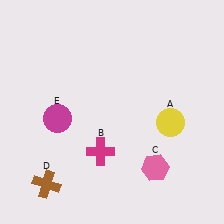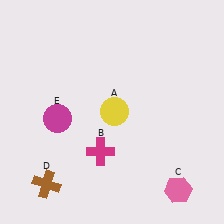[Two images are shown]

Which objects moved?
The objects that moved are: the yellow circle (A), the pink hexagon (C).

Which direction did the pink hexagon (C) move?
The pink hexagon (C) moved right.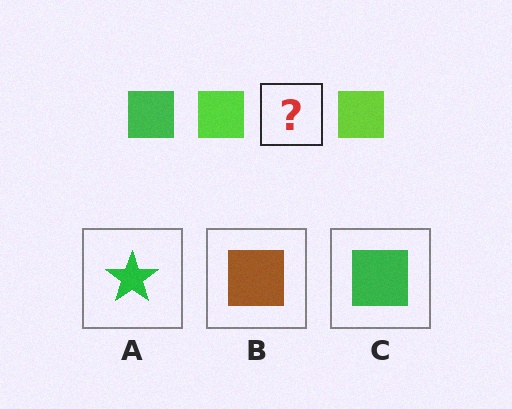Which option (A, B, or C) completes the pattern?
C.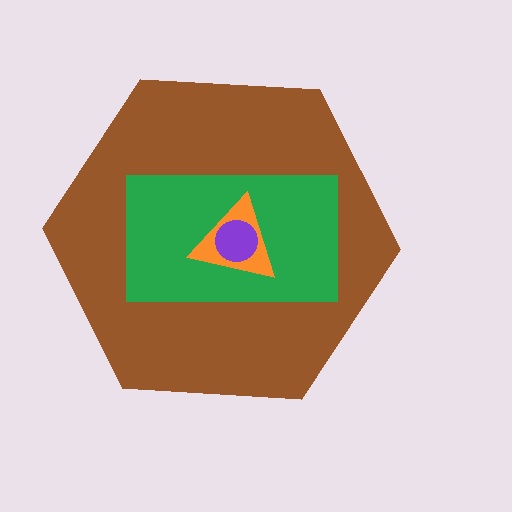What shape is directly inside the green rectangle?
The orange triangle.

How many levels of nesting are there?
4.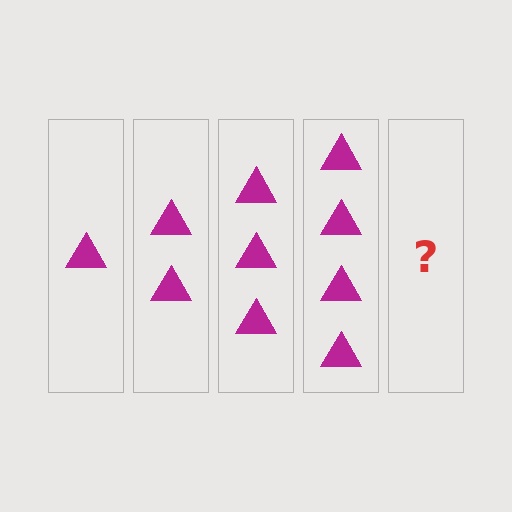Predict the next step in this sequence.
The next step is 5 triangles.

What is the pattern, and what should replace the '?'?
The pattern is that each step adds one more triangle. The '?' should be 5 triangles.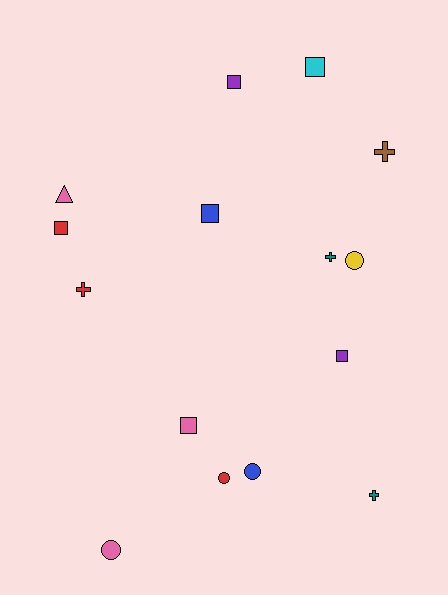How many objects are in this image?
There are 15 objects.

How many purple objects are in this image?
There are 2 purple objects.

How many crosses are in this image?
There are 4 crosses.